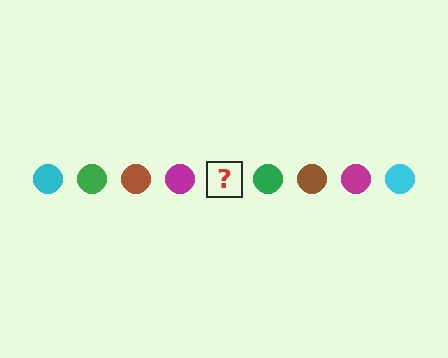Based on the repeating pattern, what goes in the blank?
The blank should be a cyan circle.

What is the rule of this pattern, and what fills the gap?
The rule is that the pattern cycles through cyan, green, brown, magenta circles. The gap should be filled with a cyan circle.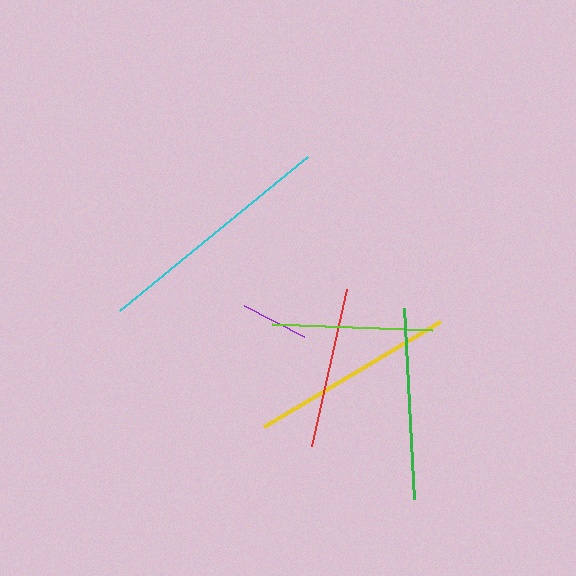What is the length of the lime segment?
The lime segment is approximately 161 pixels long.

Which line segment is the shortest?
The purple line is the shortest at approximately 68 pixels.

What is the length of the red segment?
The red segment is approximately 160 pixels long.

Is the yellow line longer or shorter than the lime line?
The yellow line is longer than the lime line.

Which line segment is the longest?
The cyan line is the longest at approximately 242 pixels.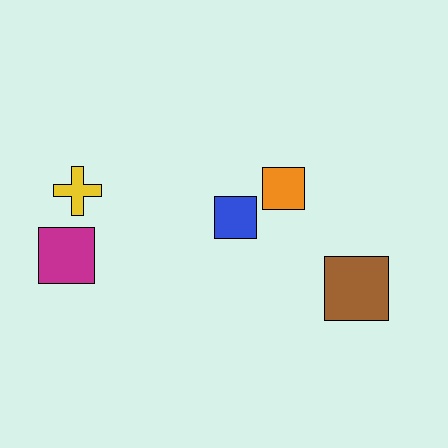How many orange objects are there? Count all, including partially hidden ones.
There is 1 orange object.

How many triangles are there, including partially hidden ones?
There are no triangles.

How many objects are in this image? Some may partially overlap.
There are 5 objects.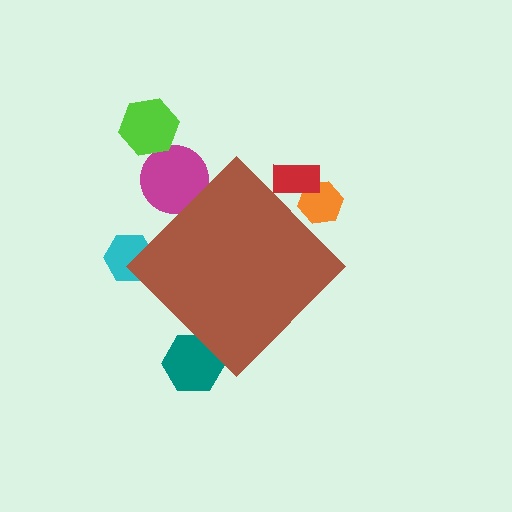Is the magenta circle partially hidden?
Yes, the magenta circle is partially hidden behind the brown diamond.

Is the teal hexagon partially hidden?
Yes, the teal hexagon is partially hidden behind the brown diamond.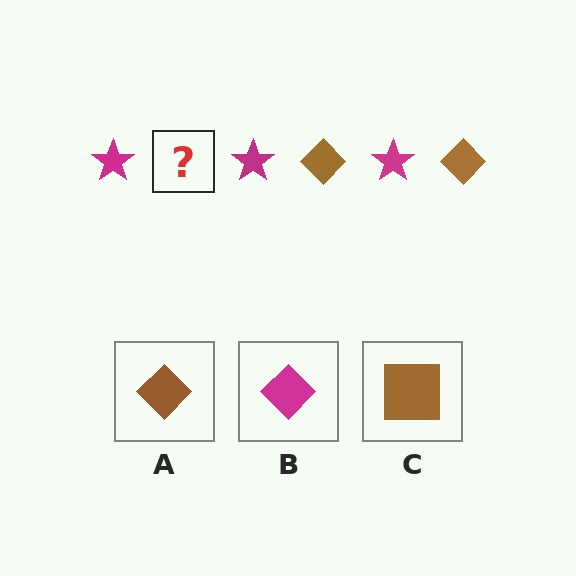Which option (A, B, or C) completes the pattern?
A.